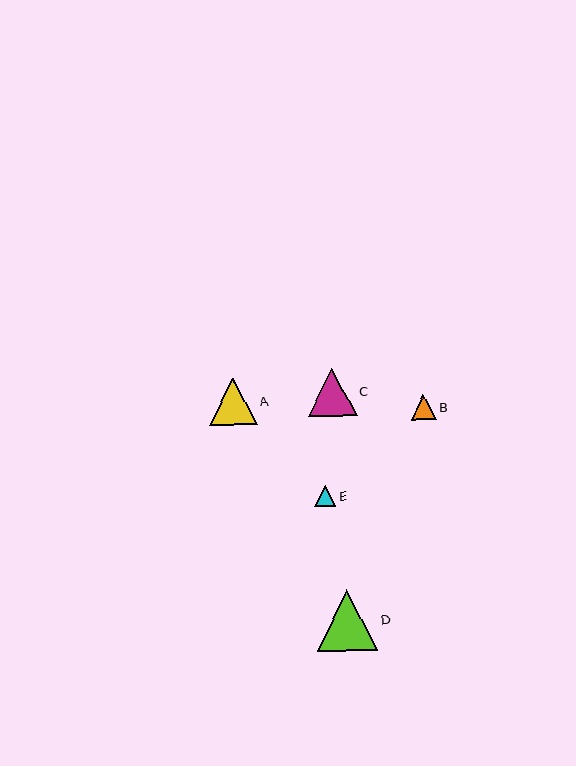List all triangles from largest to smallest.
From largest to smallest: D, C, A, B, E.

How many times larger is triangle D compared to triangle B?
Triangle D is approximately 2.4 times the size of triangle B.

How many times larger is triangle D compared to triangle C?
Triangle D is approximately 1.3 times the size of triangle C.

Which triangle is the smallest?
Triangle E is the smallest with a size of approximately 21 pixels.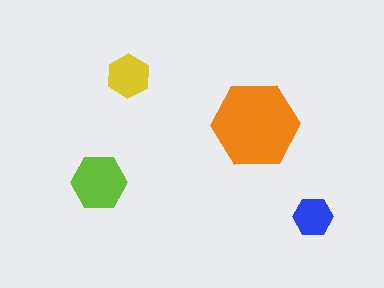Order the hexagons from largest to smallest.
the orange one, the lime one, the yellow one, the blue one.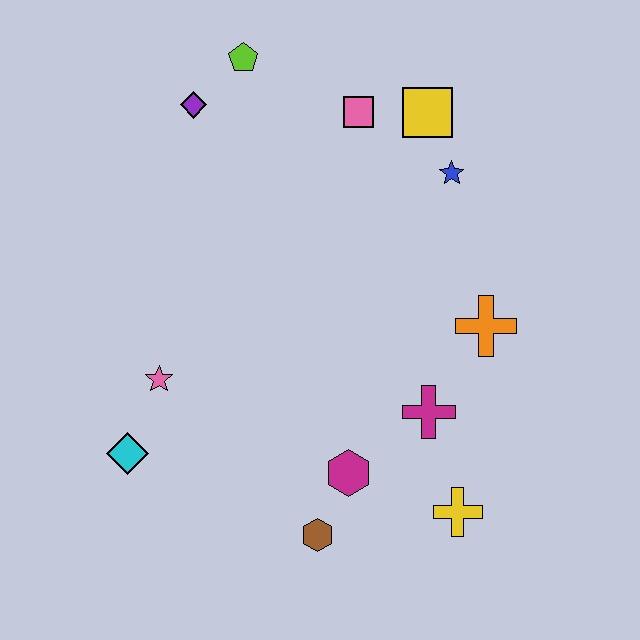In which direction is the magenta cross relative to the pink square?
The magenta cross is below the pink square.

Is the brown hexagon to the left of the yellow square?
Yes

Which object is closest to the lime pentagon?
The purple diamond is closest to the lime pentagon.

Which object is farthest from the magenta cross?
The lime pentagon is farthest from the magenta cross.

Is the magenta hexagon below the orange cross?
Yes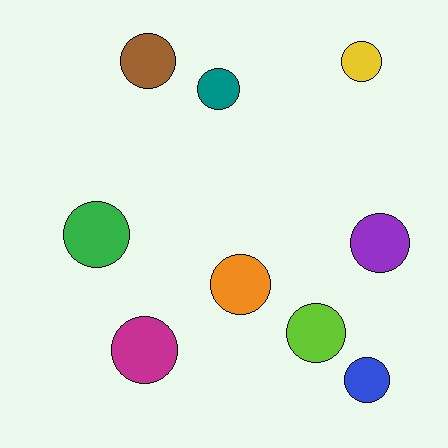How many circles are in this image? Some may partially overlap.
There are 9 circles.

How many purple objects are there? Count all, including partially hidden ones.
There is 1 purple object.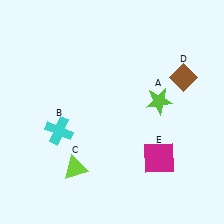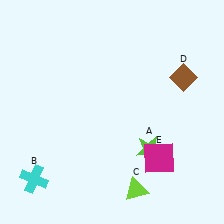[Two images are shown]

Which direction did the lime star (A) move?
The lime star (A) moved down.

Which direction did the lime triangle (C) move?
The lime triangle (C) moved right.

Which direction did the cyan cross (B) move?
The cyan cross (B) moved down.